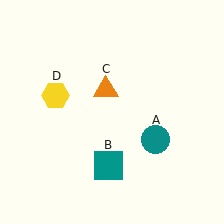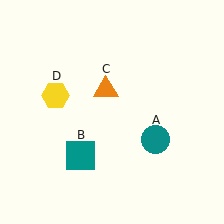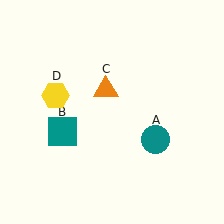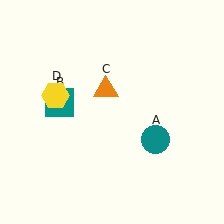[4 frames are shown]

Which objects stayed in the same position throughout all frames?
Teal circle (object A) and orange triangle (object C) and yellow hexagon (object D) remained stationary.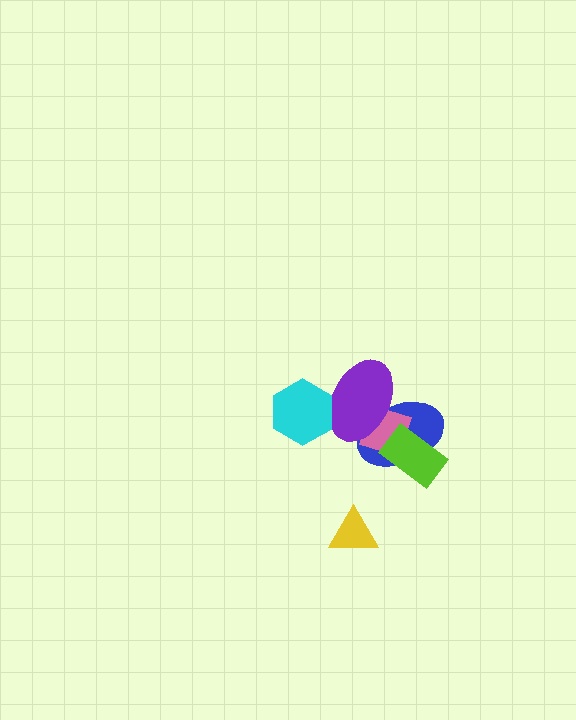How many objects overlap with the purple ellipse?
3 objects overlap with the purple ellipse.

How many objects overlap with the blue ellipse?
3 objects overlap with the blue ellipse.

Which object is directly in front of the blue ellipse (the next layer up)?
The pink diamond is directly in front of the blue ellipse.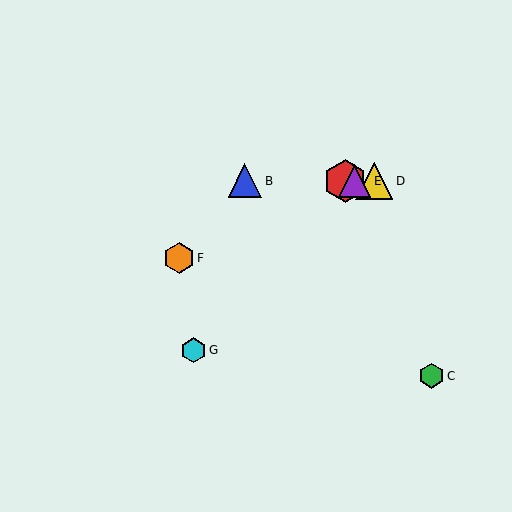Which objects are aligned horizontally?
Objects A, B, D, E are aligned horizontally.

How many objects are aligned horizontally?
4 objects (A, B, D, E) are aligned horizontally.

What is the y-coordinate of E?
Object E is at y≈181.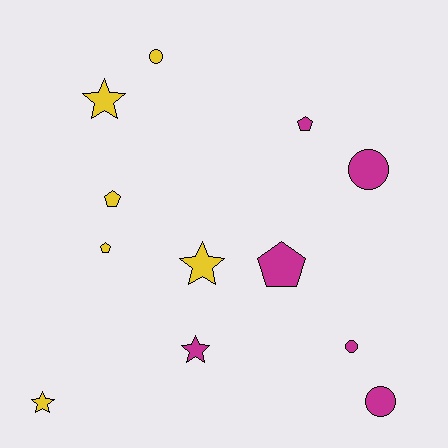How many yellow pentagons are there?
There are 2 yellow pentagons.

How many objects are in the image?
There are 12 objects.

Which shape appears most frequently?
Pentagon, with 4 objects.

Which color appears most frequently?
Yellow, with 6 objects.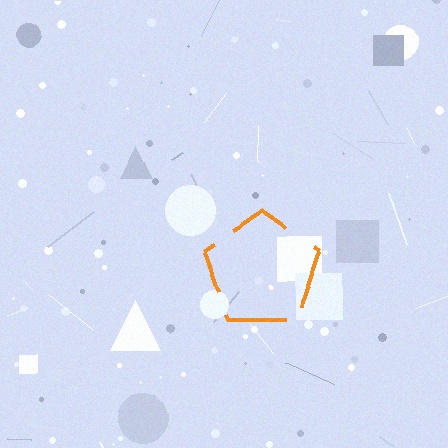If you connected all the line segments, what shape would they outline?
They would outline a pentagon.